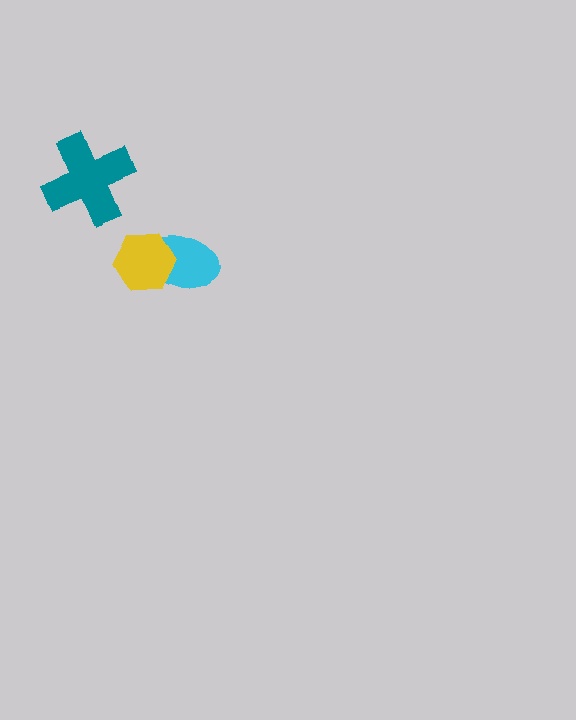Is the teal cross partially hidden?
No, no other shape covers it.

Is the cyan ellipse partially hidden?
Yes, it is partially covered by another shape.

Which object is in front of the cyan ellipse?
The yellow hexagon is in front of the cyan ellipse.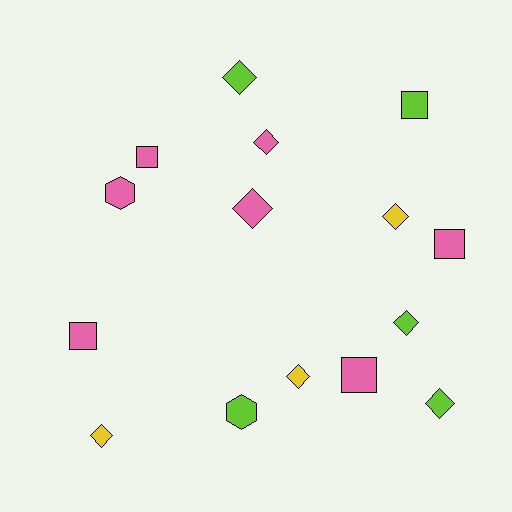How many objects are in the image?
There are 15 objects.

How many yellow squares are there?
There are no yellow squares.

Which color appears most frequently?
Pink, with 7 objects.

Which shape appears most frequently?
Diamond, with 8 objects.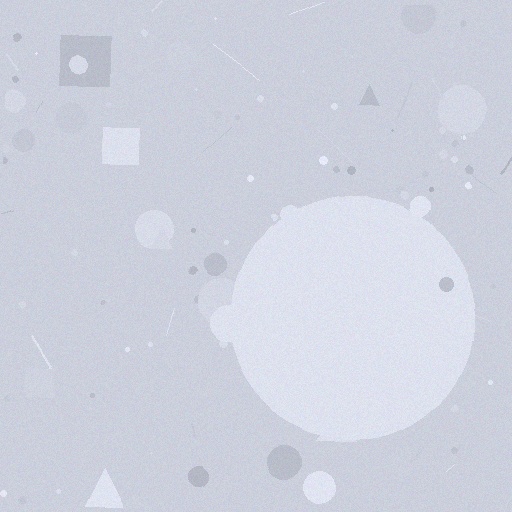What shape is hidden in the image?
A circle is hidden in the image.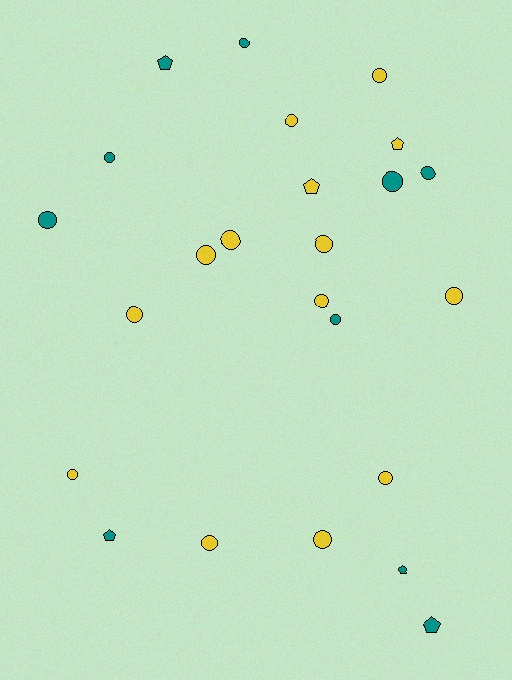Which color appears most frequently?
Yellow, with 14 objects.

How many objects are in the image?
There are 24 objects.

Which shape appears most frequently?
Circle, with 18 objects.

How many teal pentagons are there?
There are 4 teal pentagons.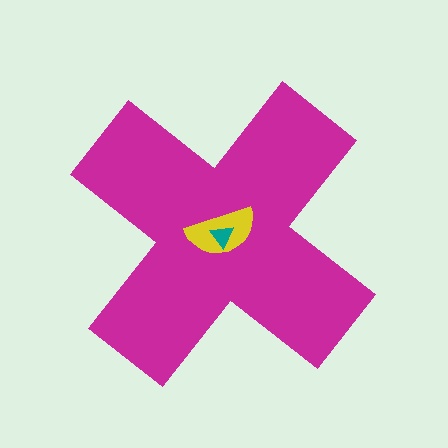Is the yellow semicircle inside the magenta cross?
Yes.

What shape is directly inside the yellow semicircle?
The teal triangle.